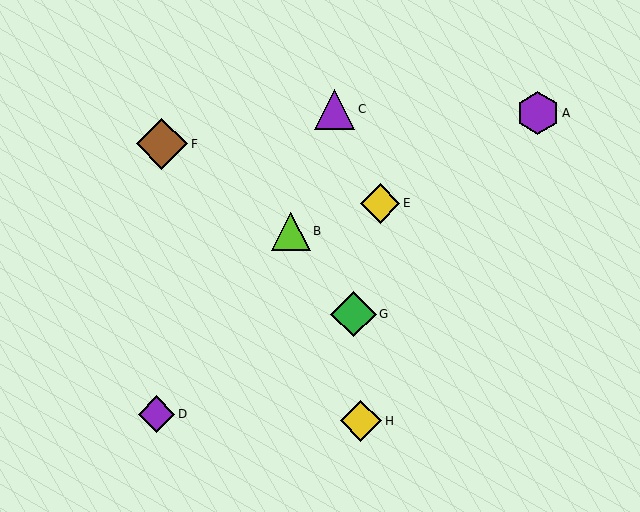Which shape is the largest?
The brown diamond (labeled F) is the largest.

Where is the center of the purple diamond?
The center of the purple diamond is at (157, 414).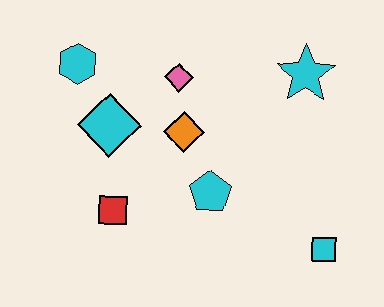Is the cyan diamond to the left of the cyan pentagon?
Yes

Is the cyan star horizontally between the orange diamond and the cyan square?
Yes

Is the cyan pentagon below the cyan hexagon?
Yes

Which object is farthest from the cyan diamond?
The cyan square is farthest from the cyan diamond.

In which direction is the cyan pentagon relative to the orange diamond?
The cyan pentagon is below the orange diamond.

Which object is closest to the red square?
The cyan diamond is closest to the red square.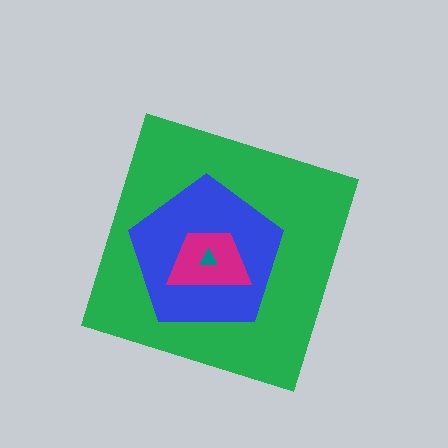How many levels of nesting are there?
4.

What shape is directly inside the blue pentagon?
The magenta trapezoid.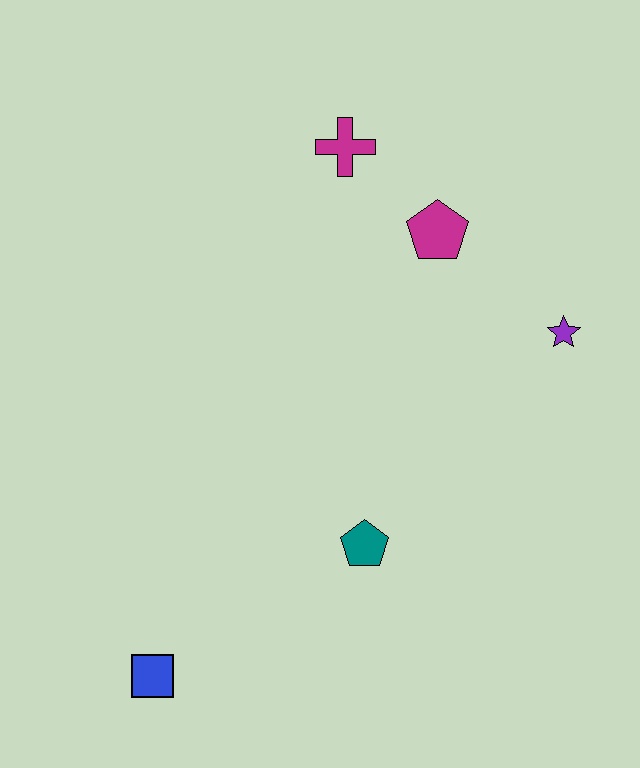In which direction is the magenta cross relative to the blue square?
The magenta cross is above the blue square.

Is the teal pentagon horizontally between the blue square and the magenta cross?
No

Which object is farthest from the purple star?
The blue square is farthest from the purple star.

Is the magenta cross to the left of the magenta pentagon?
Yes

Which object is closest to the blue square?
The teal pentagon is closest to the blue square.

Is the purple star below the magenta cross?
Yes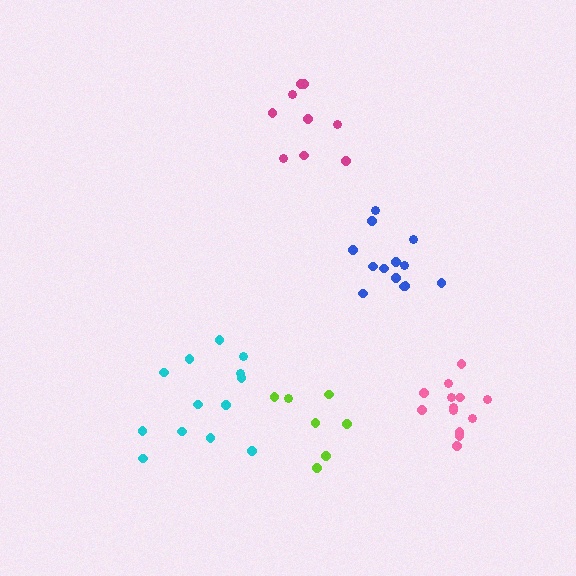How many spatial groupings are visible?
There are 5 spatial groupings.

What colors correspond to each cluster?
The clusters are colored: lime, cyan, magenta, blue, pink.